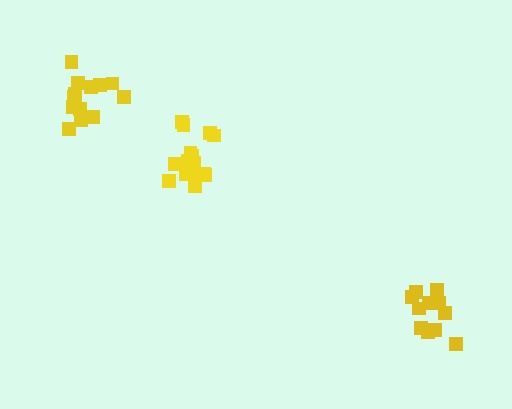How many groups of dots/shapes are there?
There are 3 groups.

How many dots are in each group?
Group 1: 11 dots, Group 2: 14 dots, Group 3: 15 dots (40 total).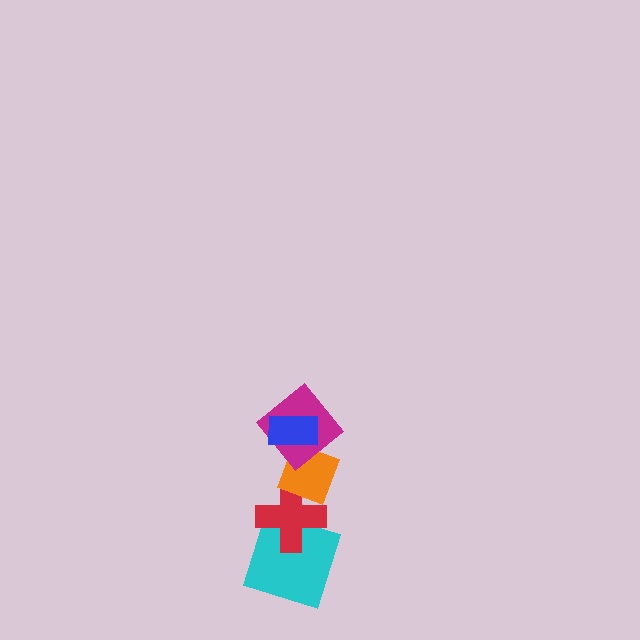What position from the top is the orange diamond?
The orange diamond is 3rd from the top.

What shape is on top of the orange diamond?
The magenta diamond is on top of the orange diamond.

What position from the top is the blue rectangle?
The blue rectangle is 1st from the top.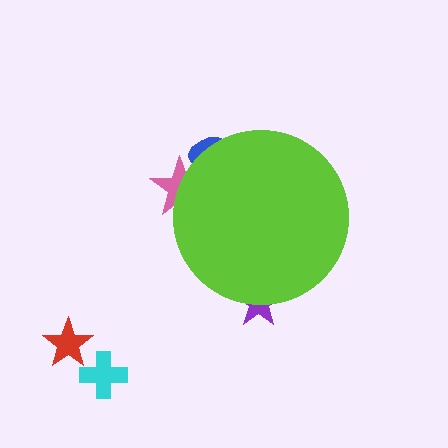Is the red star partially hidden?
No, the red star is fully visible.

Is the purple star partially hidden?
Yes, the purple star is partially hidden behind the lime circle.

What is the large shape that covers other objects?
A lime circle.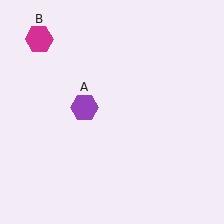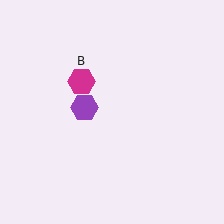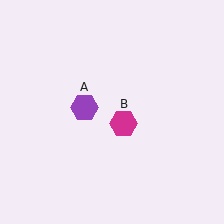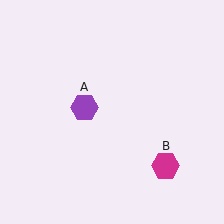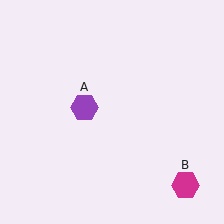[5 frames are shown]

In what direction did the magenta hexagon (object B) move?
The magenta hexagon (object B) moved down and to the right.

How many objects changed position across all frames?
1 object changed position: magenta hexagon (object B).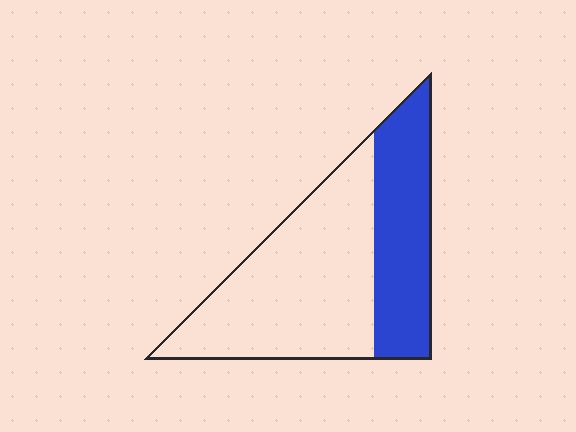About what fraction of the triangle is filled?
About three eighths (3/8).